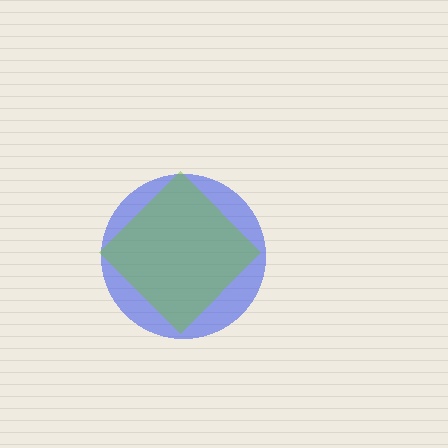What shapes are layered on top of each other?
The layered shapes are: a blue circle, a lime diamond.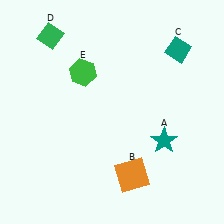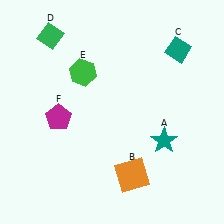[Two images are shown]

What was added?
A magenta pentagon (F) was added in Image 2.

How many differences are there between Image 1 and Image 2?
There is 1 difference between the two images.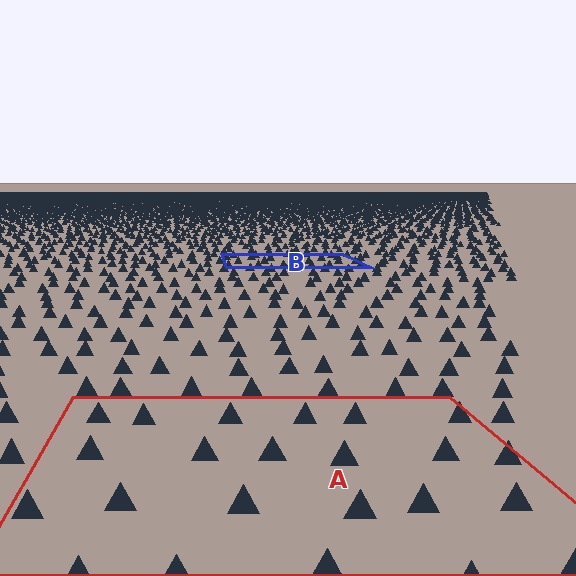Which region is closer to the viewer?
Region A is closer. The texture elements there are larger and more spread out.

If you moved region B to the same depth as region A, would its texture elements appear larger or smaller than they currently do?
They would appear larger. At a closer depth, the same texture elements are projected at a bigger on-screen size.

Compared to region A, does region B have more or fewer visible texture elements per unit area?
Region B has more texture elements per unit area — they are packed more densely because it is farther away.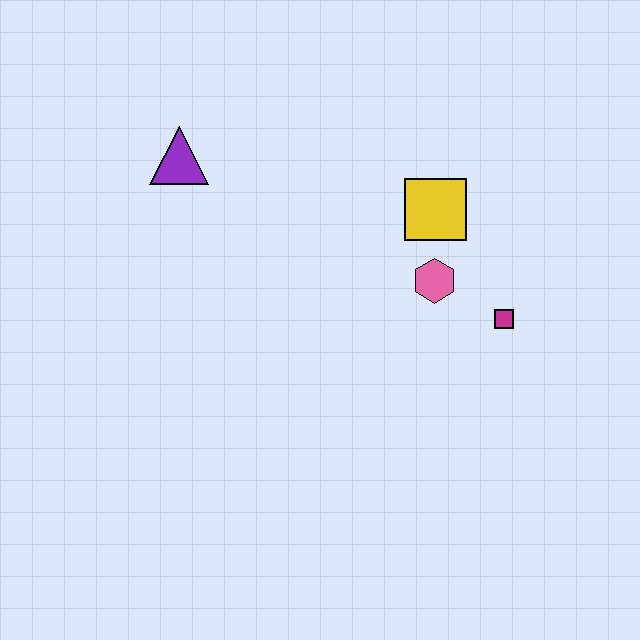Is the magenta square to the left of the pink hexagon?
No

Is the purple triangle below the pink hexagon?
No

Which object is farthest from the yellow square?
The purple triangle is farthest from the yellow square.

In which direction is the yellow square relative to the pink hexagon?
The yellow square is above the pink hexagon.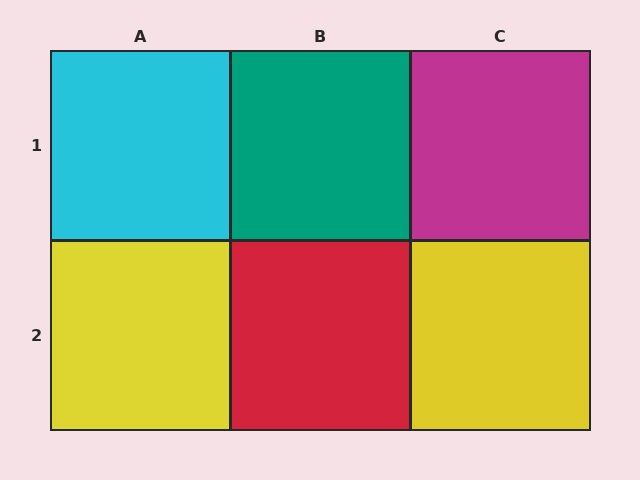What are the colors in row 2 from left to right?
Yellow, red, yellow.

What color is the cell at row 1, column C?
Magenta.